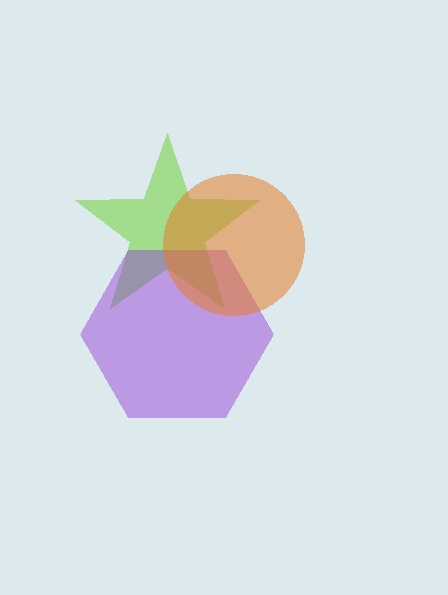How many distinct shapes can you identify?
There are 3 distinct shapes: a lime star, a purple hexagon, an orange circle.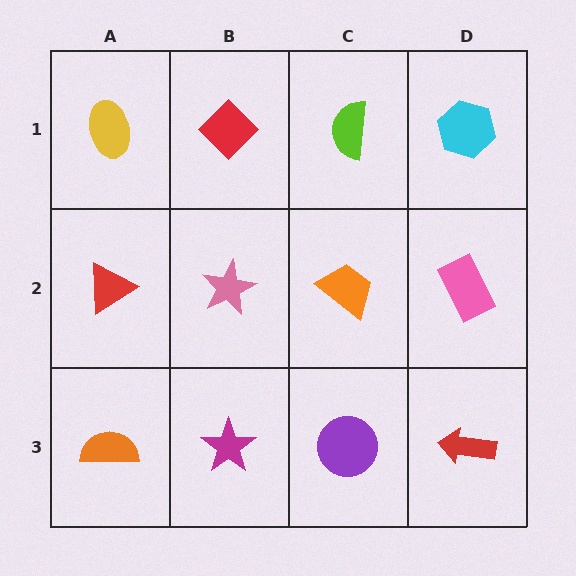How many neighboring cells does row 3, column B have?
3.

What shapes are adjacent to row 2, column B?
A red diamond (row 1, column B), a magenta star (row 3, column B), a red triangle (row 2, column A), an orange trapezoid (row 2, column C).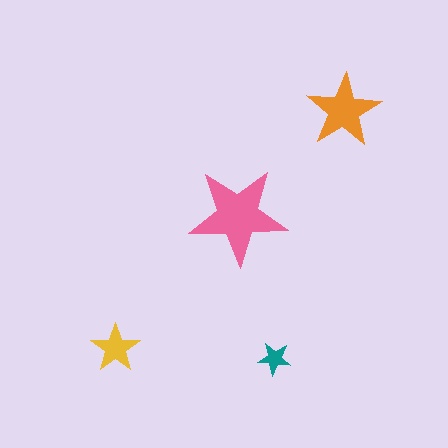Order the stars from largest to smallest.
the pink one, the orange one, the yellow one, the teal one.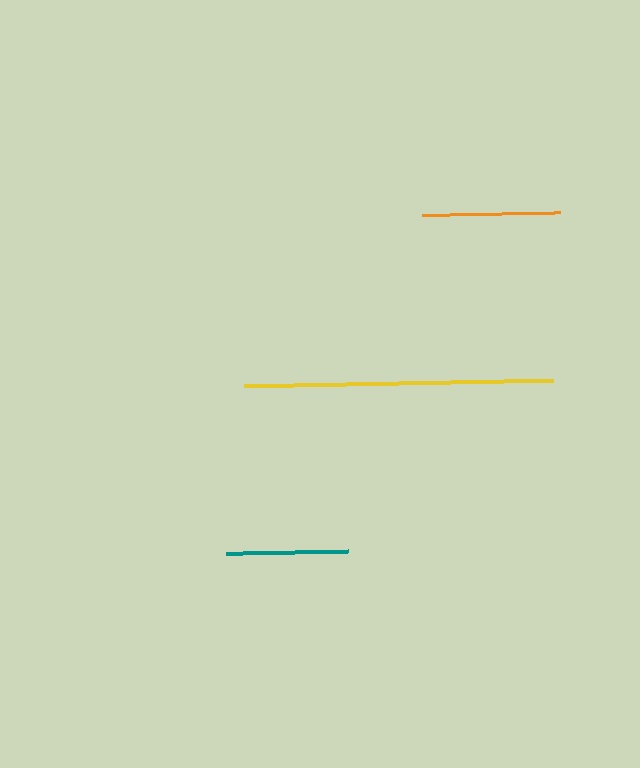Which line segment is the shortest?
The teal line is the shortest at approximately 121 pixels.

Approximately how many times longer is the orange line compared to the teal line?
The orange line is approximately 1.1 times the length of the teal line.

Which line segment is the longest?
The yellow line is the longest at approximately 309 pixels.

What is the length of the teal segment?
The teal segment is approximately 121 pixels long.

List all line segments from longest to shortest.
From longest to shortest: yellow, orange, teal.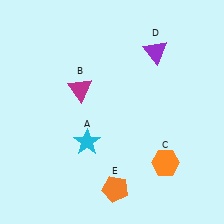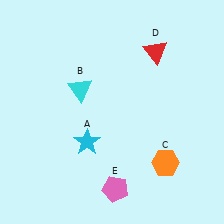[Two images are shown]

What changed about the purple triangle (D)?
In Image 1, D is purple. In Image 2, it changed to red.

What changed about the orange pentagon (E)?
In Image 1, E is orange. In Image 2, it changed to pink.